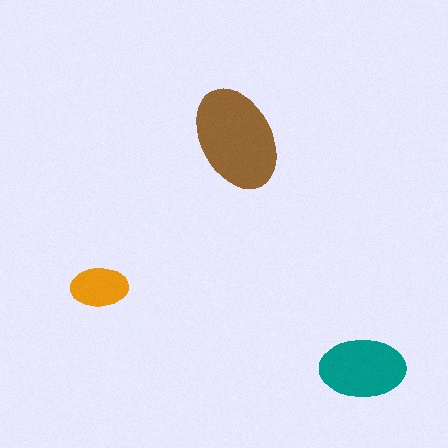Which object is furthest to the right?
The teal ellipse is rightmost.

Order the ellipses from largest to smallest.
the brown one, the teal one, the orange one.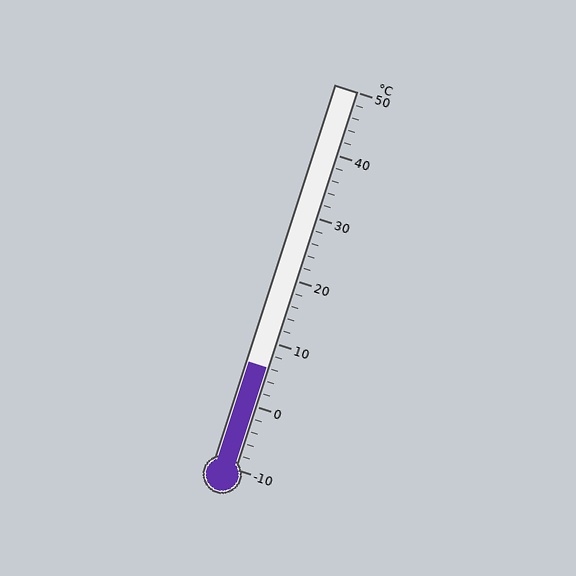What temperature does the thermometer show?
The thermometer shows approximately 6°C.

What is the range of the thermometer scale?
The thermometer scale ranges from -10°C to 50°C.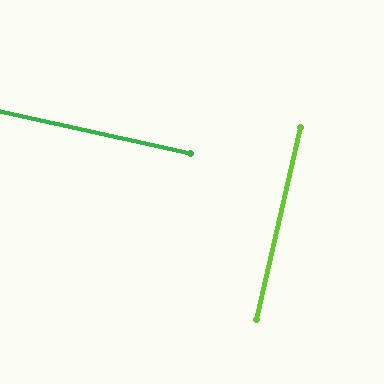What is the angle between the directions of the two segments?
Approximately 90 degrees.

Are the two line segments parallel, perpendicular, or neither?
Perpendicular — they meet at approximately 90°.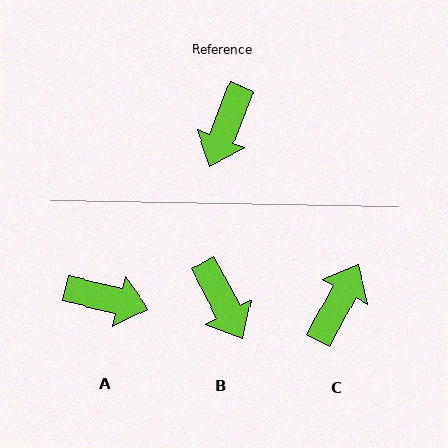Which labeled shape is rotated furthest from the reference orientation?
C, about 173 degrees away.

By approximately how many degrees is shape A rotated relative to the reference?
Approximately 98 degrees counter-clockwise.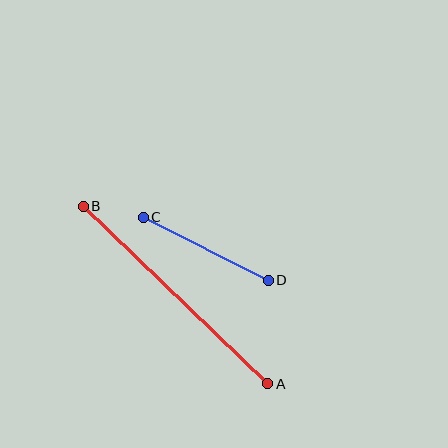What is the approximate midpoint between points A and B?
The midpoint is at approximately (175, 295) pixels.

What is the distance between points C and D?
The distance is approximately 140 pixels.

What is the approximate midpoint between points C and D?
The midpoint is at approximately (206, 249) pixels.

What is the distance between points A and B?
The distance is approximately 256 pixels.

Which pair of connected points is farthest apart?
Points A and B are farthest apart.